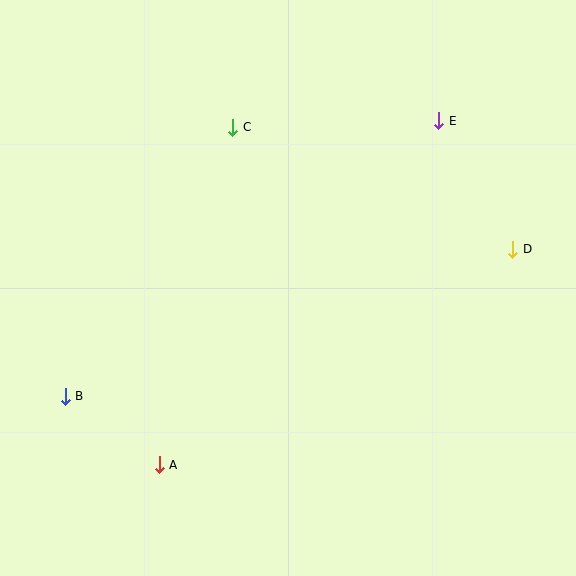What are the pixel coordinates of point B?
Point B is at (65, 396).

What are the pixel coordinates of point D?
Point D is at (513, 249).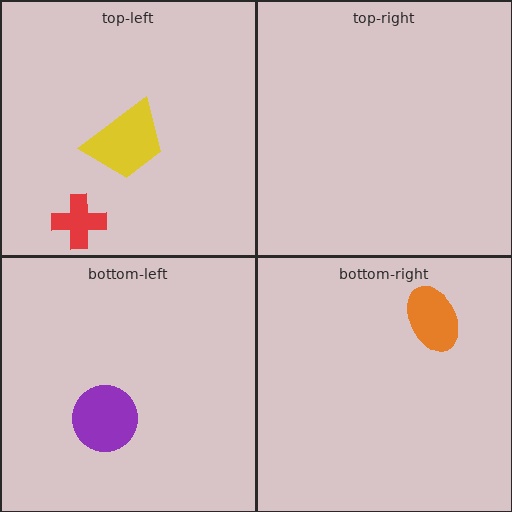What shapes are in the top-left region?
The yellow trapezoid, the red cross.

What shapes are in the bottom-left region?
The purple circle.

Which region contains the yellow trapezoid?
The top-left region.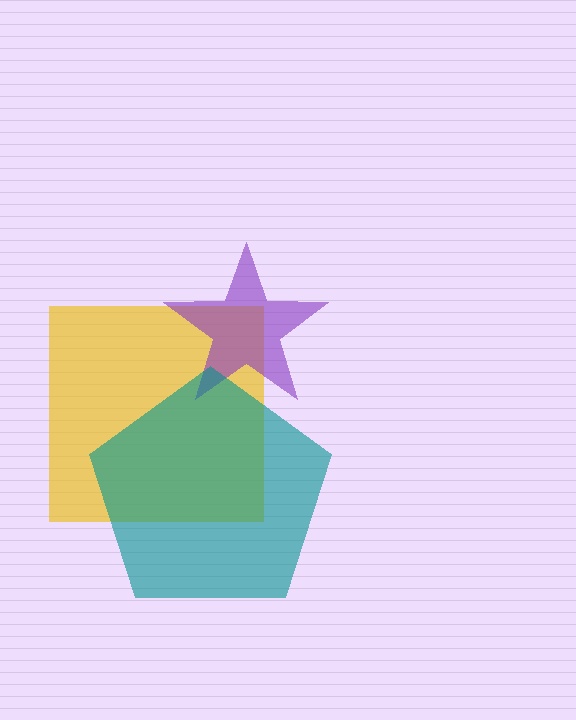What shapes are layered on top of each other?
The layered shapes are: a yellow square, a purple star, a teal pentagon.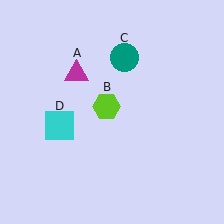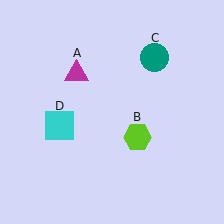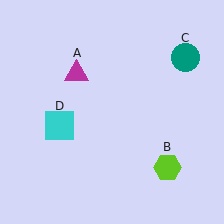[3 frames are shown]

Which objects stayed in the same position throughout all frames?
Magenta triangle (object A) and cyan square (object D) remained stationary.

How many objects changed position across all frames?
2 objects changed position: lime hexagon (object B), teal circle (object C).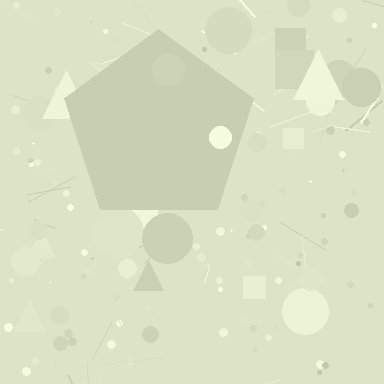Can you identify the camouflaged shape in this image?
The camouflaged shape is a pentagon.